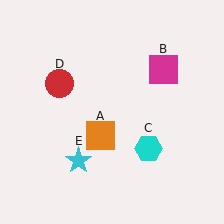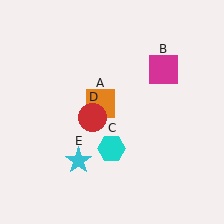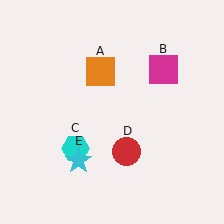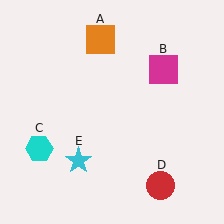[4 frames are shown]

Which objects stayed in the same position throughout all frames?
Magenta square (object B) and cyan star (object E) remained stationary.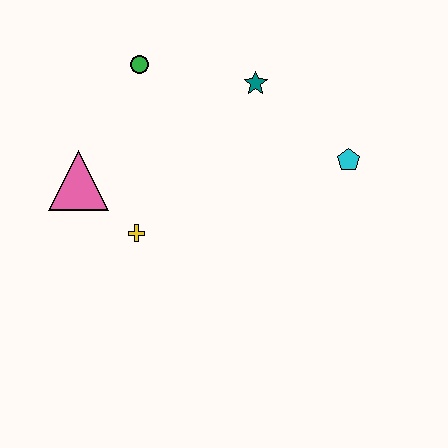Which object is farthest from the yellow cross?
The cyan pentagon is farthest from the yellow cross.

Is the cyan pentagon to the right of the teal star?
Yes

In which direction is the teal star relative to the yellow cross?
The teal star is above the yellow cross.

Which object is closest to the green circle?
The teal star is closest to the green circle.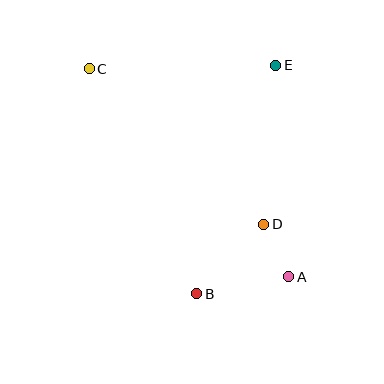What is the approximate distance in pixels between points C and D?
The distance between C and D is approximately 234 pixels.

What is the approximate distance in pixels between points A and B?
The distance between A and B is approximately 93 pixels.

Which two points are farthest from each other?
Points A and C are farthest from each other.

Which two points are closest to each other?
Points A and D are closest to each other.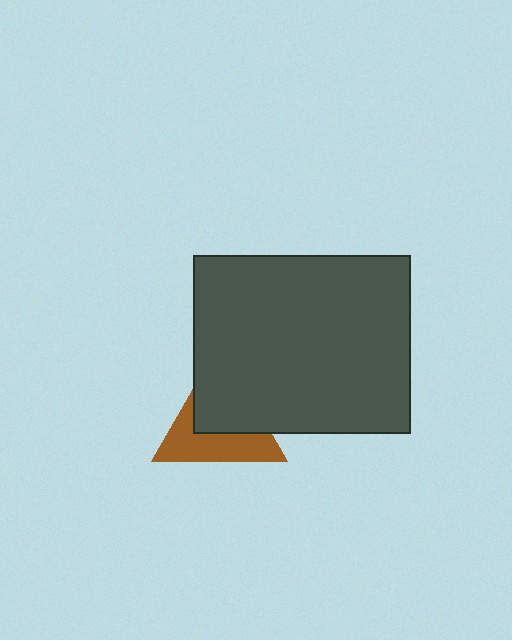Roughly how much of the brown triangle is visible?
About half of it is visible (roughly 49%).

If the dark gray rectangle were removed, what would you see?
You would see the complete brown triangle.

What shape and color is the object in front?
The object in front is a dark gray rectangle.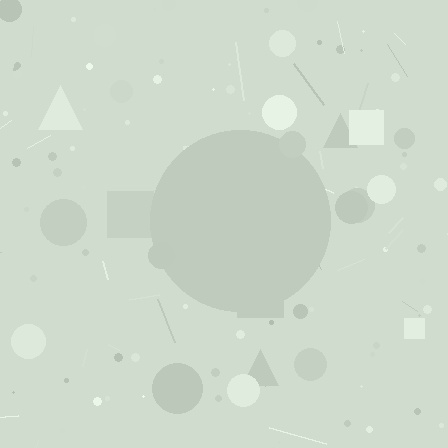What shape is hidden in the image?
A circle is hidden in the image.